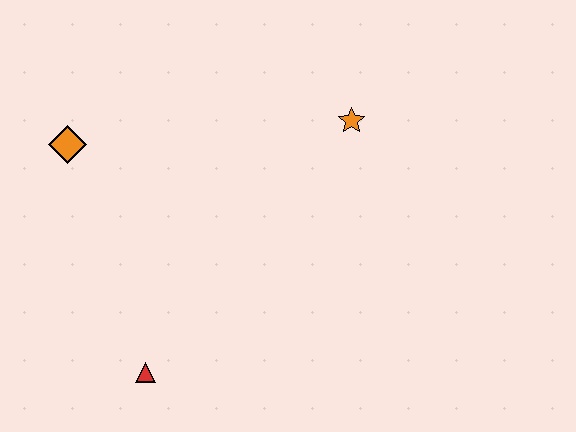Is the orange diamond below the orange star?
Yes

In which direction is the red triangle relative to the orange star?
The red triangle is below the orange star.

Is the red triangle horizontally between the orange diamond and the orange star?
Yes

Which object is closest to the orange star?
The orange diamond is closest to the orange star.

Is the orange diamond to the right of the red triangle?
No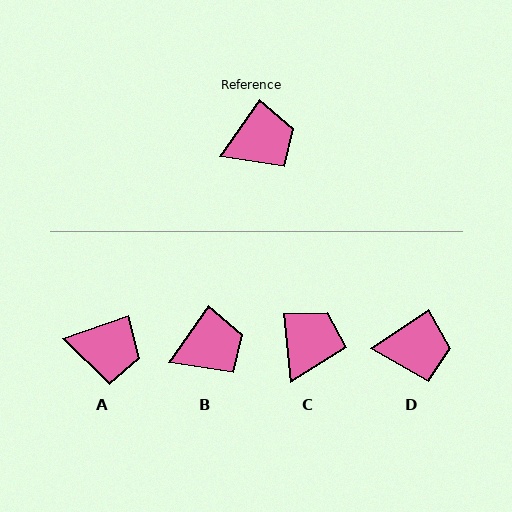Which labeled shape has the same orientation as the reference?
B.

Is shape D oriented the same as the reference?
No, it is off by about 20 degrees.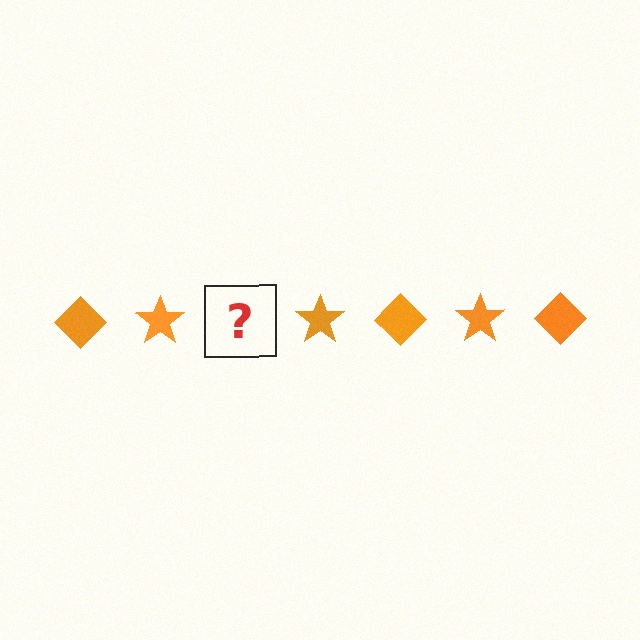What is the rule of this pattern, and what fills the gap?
The rule is that the pattern cycles through diamond, star shapes in orange. The gap should be filled with an orange diamond.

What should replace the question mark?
The question mark should be replaced with an orange diamond.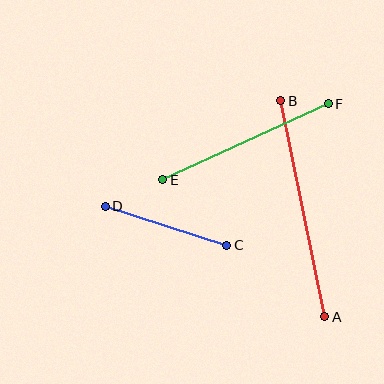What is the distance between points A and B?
The distance is approximately 221 pixels.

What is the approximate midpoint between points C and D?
The midpoint is at approximately (166, 226) pixels.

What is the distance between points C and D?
The distance is approximately 128 pixels.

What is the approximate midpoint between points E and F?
The midpoint is at approximately (245, 142) pixels.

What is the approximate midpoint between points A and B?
The midpoint is at approximately (303, 209) pixels.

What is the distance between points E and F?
The distance is approximately 182 pixels.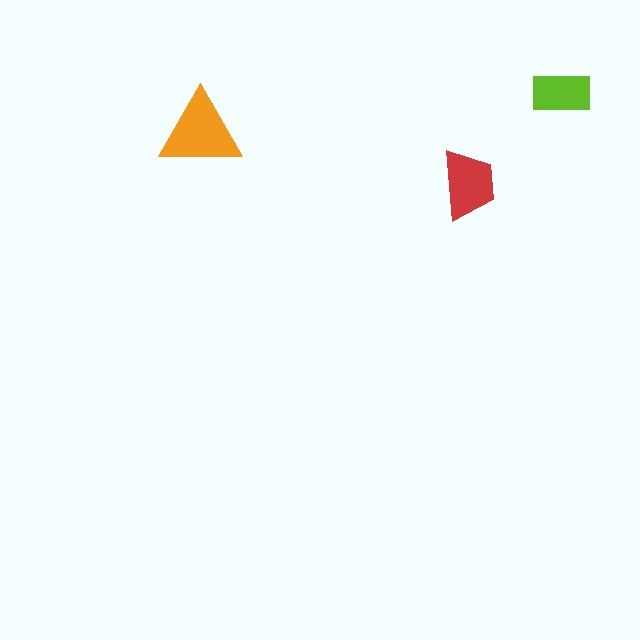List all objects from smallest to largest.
The lime rectangle, the red trapezoid, the orange triangle.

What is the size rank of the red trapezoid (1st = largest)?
2nd.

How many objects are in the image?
There are 3 objects in the image.